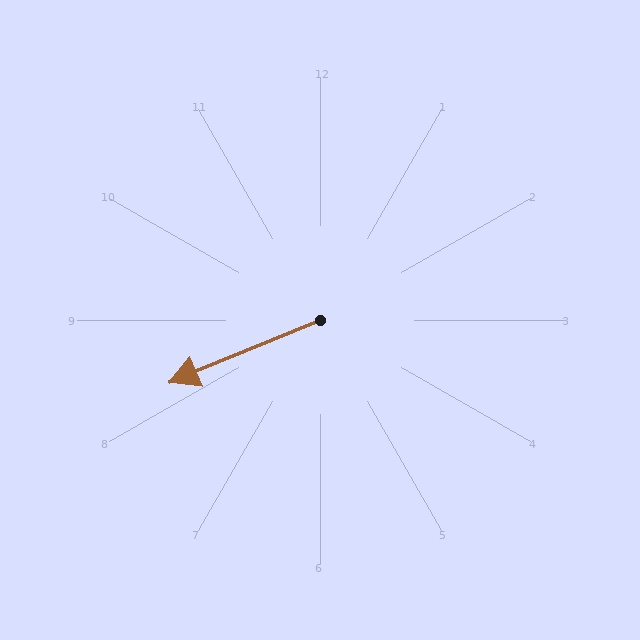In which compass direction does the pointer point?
West.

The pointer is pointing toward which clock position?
Roughly 8 o'clock.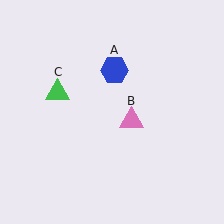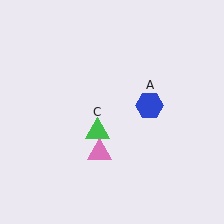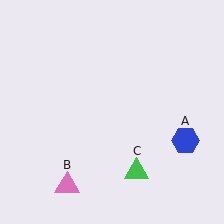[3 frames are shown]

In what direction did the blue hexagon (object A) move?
The blue hexagon (object A) moved down and to the right.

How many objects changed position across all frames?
3 objects changed position: blue hexagon (object A), pink triangle (object B), green triangle (object C).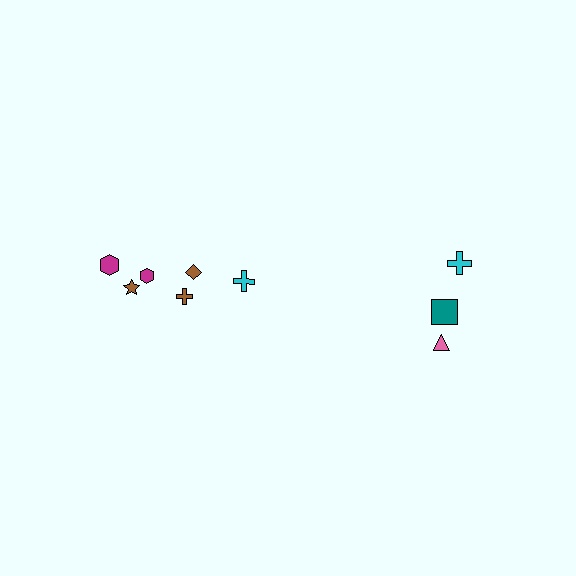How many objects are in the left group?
There are 6 objects.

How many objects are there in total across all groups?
There are 9 objects.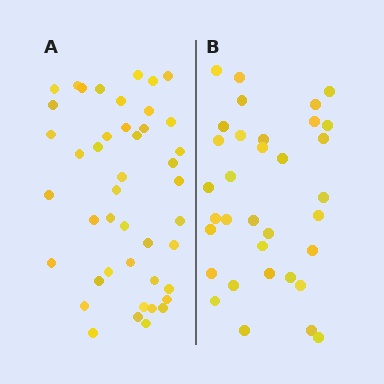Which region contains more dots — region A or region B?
Region A (the left region) has more dots.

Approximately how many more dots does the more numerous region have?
Region A has roughly 10 or so more dots than region B.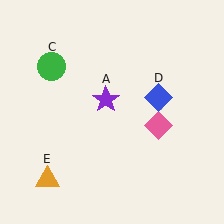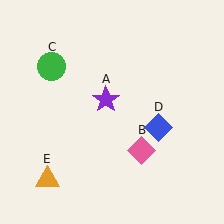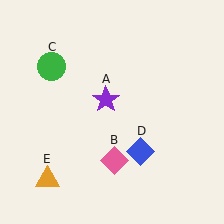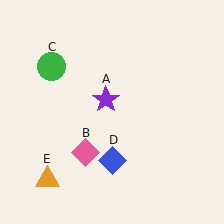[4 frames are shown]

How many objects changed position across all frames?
2 objects changed position: pink diamond (object B), blue diamond (object D).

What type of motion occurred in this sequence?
The pink diamond (object B), blue diamond (object D) rotated clockwise around the center of the scene.